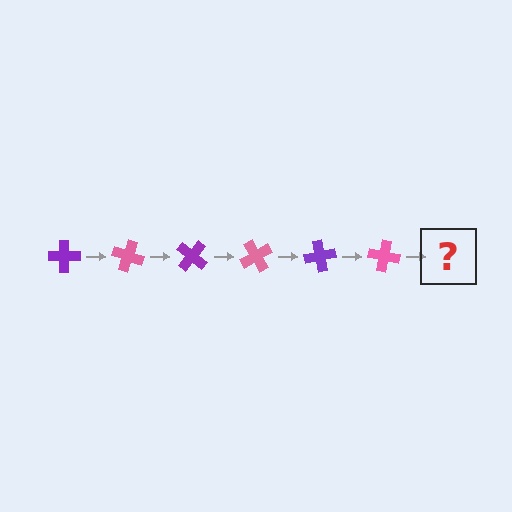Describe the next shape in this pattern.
It should be a purple cross, rotated 120 degrees from the start.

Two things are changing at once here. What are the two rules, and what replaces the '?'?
The two rules are that it rotates 20 degrees each step and the color cycles through purple and pink. The '?' should be a purple cross, rotated 120 degrees from the start.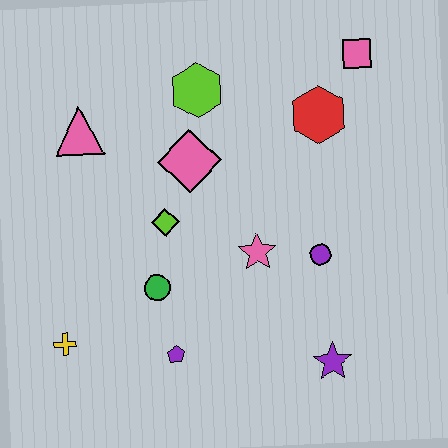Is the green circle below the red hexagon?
Yes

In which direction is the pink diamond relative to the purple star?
The pink diamond is above the purple star.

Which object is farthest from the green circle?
The pink square is farthest from the green circle.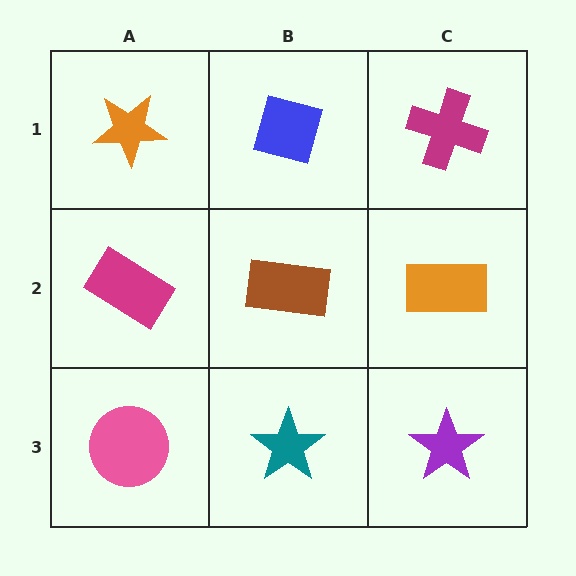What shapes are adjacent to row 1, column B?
A brown rectangle (row 2, column B), an orange star (row 1, column A), a magenta cross (row 1, column C).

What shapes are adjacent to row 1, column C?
An orange rectangle (row 2, column C), a blue square (row 1, column B).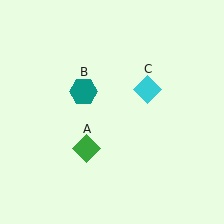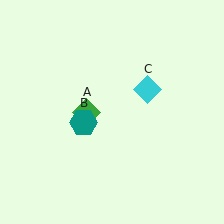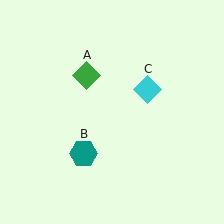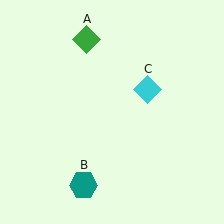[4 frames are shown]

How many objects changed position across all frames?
2 objects changed position: green diamond (object A), teal hexagon (object B).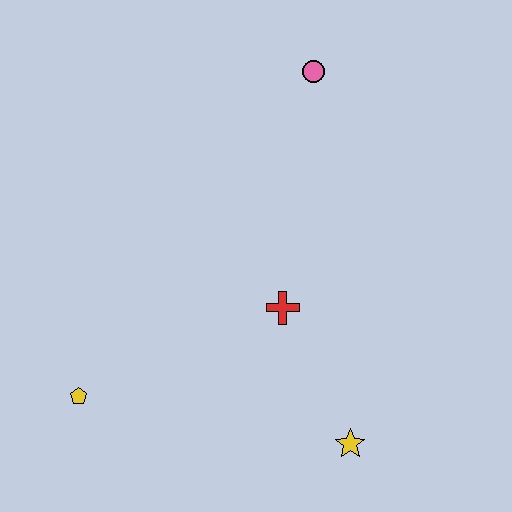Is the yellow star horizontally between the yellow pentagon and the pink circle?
No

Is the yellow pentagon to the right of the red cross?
No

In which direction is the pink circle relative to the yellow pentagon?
The pink circle is above the yellow pentagon.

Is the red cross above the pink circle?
No